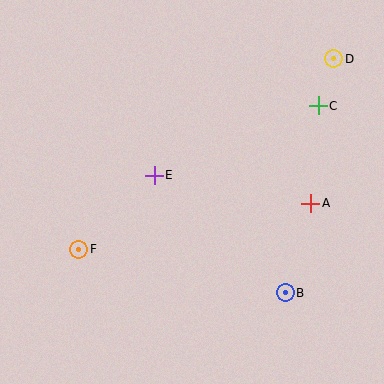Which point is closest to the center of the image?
Point E at (154, 175) is closest to the center.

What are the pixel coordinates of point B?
Point B is at (285, 293).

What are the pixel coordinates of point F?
Point F is at (79, 249).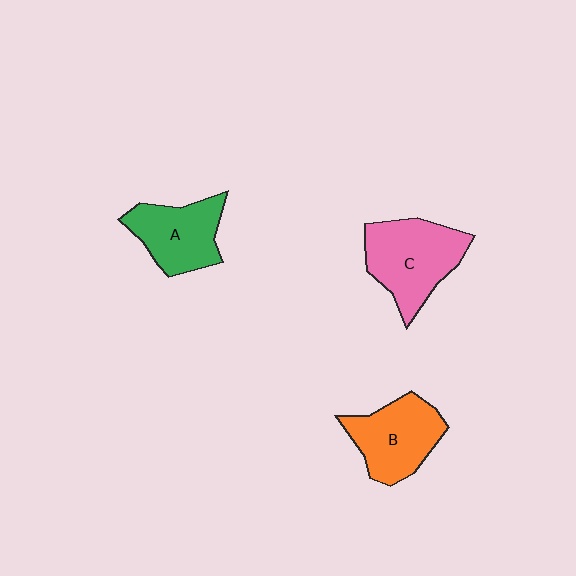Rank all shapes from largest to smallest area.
From largest to smallest: C (pink), B (orange), A (green).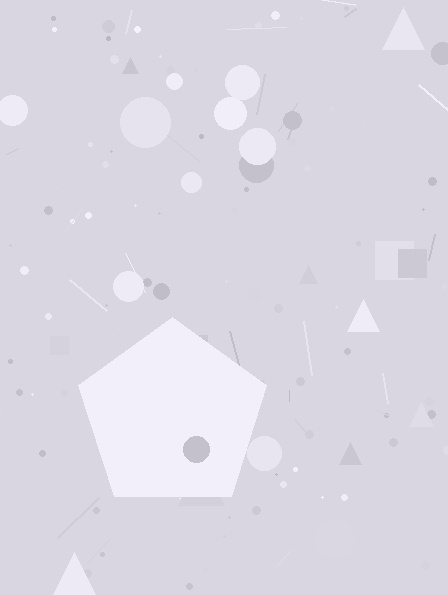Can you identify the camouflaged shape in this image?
The camouflaged shape is a pentagon.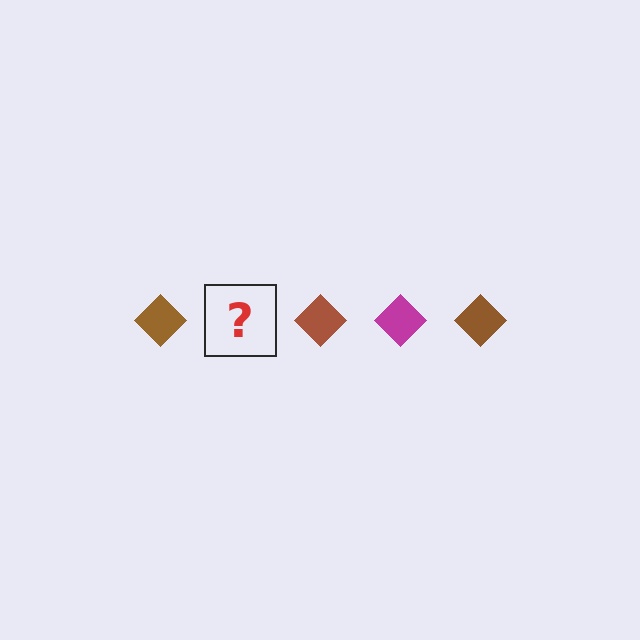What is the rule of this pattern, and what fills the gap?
The rule is that the pattern cycles through brown, magenta diamonds. The gap should be filled with a magenta diamond.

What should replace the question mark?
The question mark should be replaced with a magenta diamond.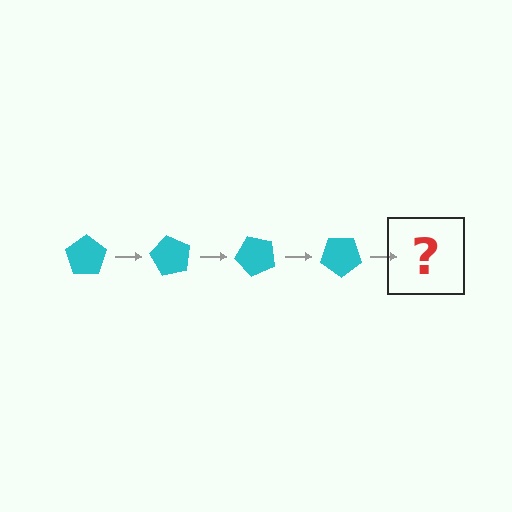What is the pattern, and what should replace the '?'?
The pattern is that the pentagon rotates 60 degrees each step. The '?' should be a cyan pentagon rotated 240 degrees.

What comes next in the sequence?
The next element should be a cyan pentagon rotated 240 degrees.